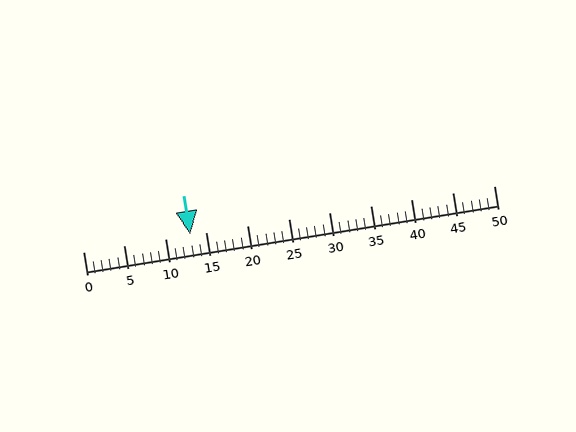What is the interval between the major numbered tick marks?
The major tick marks are spaced 5 units apart.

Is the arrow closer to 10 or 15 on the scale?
The arrow is closer to 15.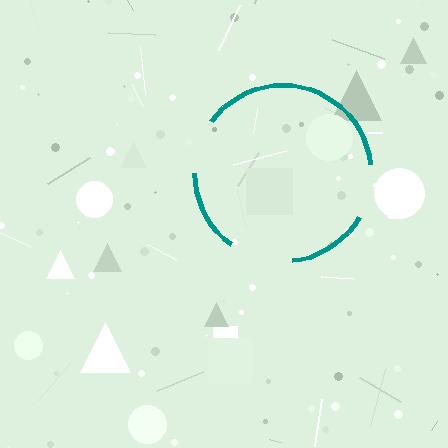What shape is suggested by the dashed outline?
The dashed outline suggests a circle.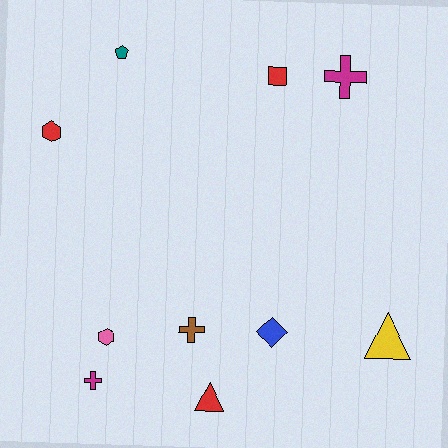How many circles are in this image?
There are no circles.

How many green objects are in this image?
There are no green objects.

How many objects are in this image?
There are 10 objects.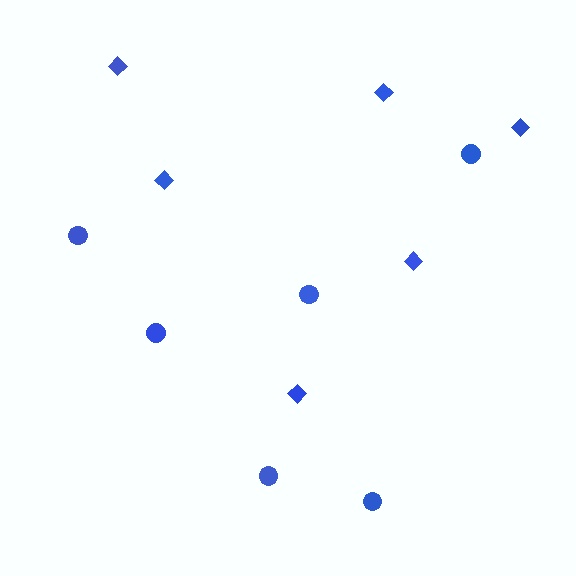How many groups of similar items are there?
There are 2 groups: one group of diamonds (6) and one group of circles (6).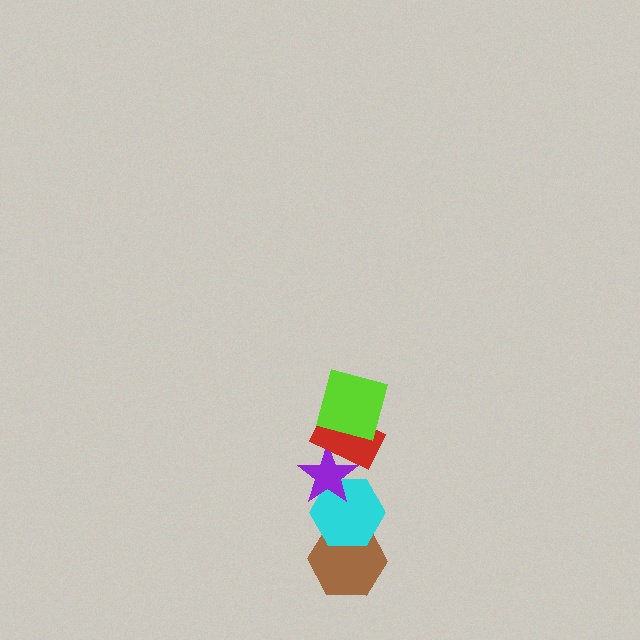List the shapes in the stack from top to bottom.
From top to bottom: the lime square, the red rectangle, the purple star, the cyan hexagon, the brown hexagon.